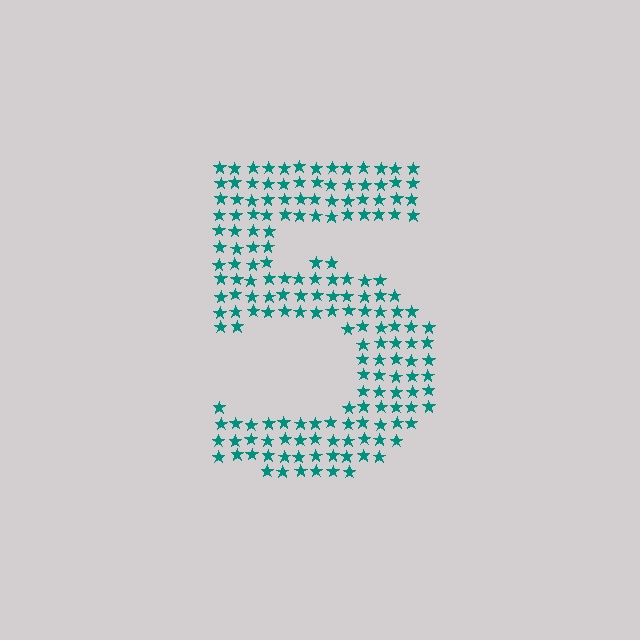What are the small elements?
The small elements are stars.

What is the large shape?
The large shape is the digit 5.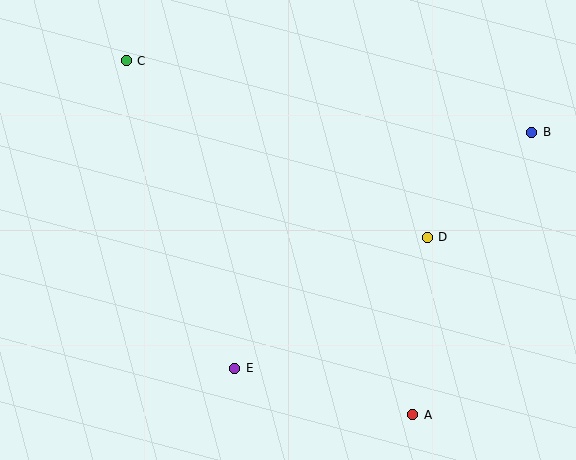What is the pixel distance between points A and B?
The distance between A and B is 307 pixels.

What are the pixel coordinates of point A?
Point A is at (413, 415).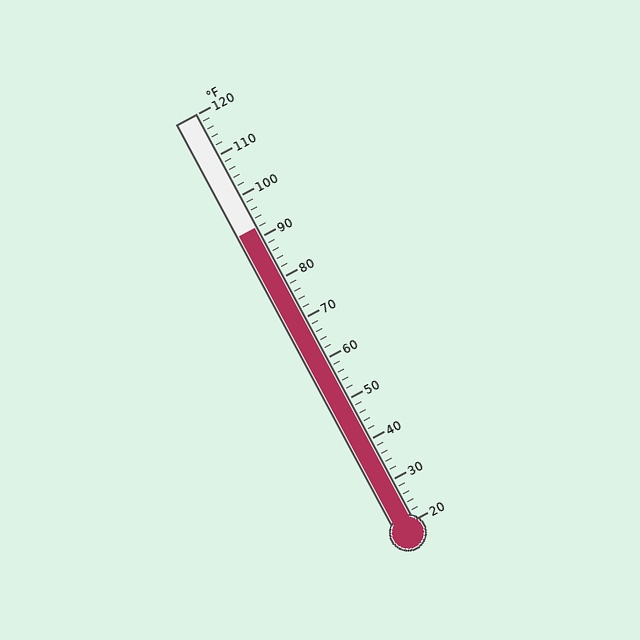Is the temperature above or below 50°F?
The temperature is above 50°F.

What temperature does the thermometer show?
The thermometer shows approximately 92°F.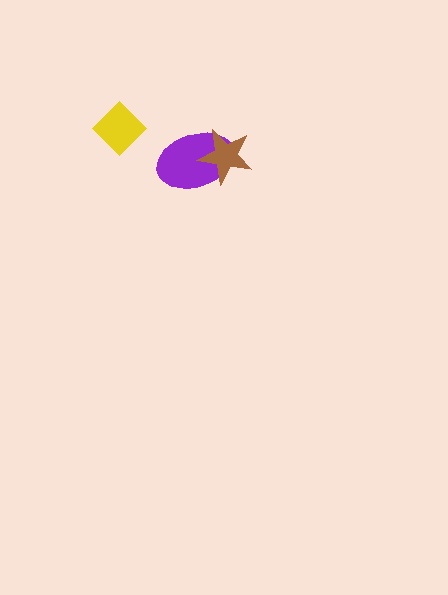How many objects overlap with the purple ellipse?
1 object overlaps with the purple ellipse.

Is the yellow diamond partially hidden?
No, no other shape covers it.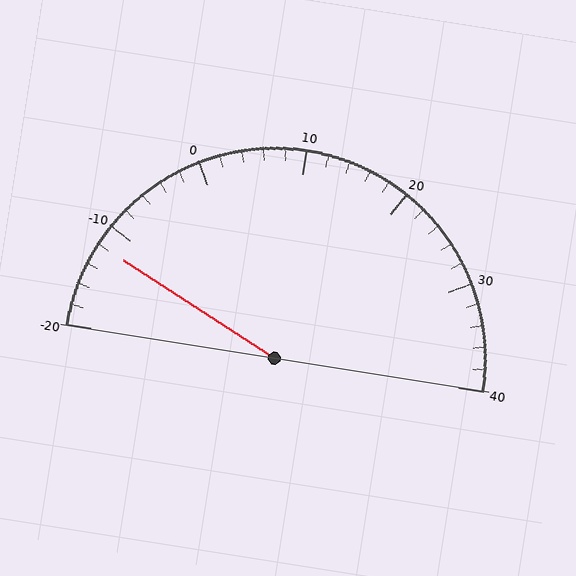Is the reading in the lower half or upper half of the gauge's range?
The reading is in the lower half of the range (-20 to 40).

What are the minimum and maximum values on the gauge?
The gauge ranges from -20 to 40.